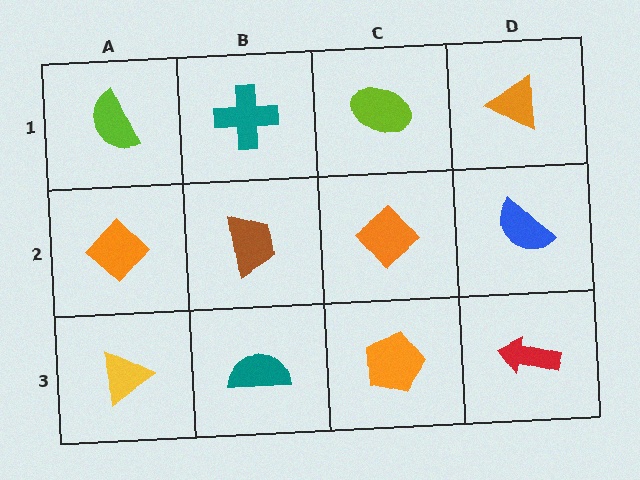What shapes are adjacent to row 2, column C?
A lime ellipse (row 1, column C), an orange pentagon (row 3, column C), a brown trapezoid (row 2, column B), a blue semicircle (row 2, column D).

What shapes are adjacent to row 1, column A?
An orange diamond (row 2, column A), a teal cross (row 1, column B).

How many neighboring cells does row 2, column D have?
3.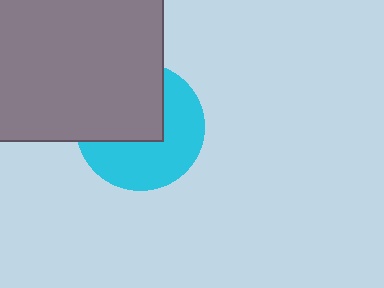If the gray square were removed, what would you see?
You would see the complete cyan circle.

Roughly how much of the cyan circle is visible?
About half of it is visible (roughly 54%).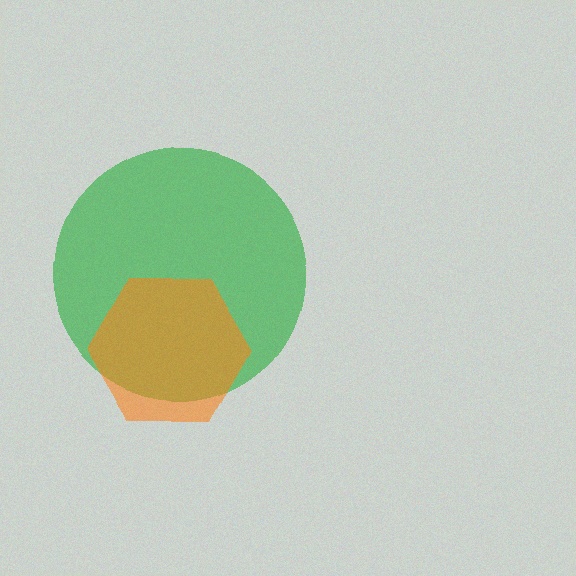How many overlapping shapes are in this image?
There are 2 overlapping shapes in the image.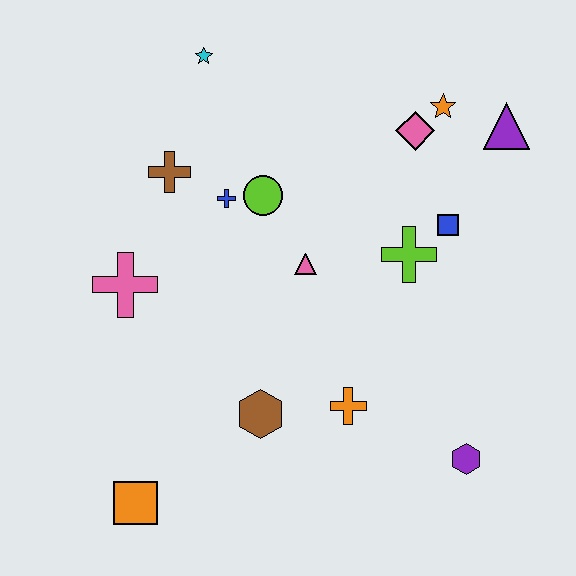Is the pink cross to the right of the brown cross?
No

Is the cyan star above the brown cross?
Yes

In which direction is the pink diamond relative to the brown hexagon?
The pink diamond is above the brown hexagon.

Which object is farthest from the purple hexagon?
The cyan star is farthest from the purple hexagon.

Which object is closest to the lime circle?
The blue cross is closest to the lime circle.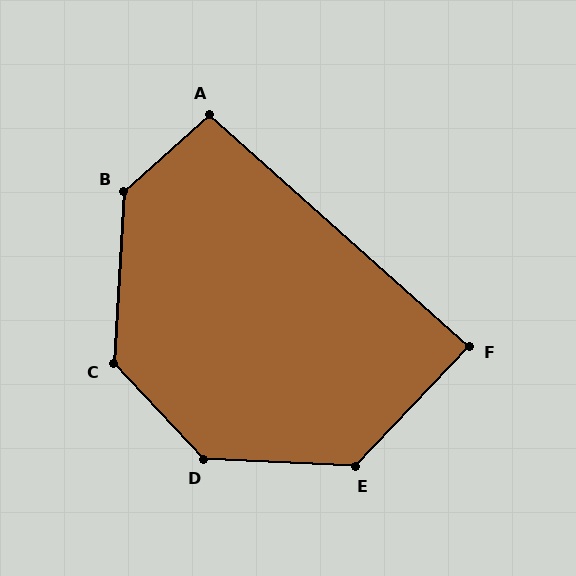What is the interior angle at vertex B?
Approximately 135 degrees (obtuse).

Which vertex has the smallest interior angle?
F, at approximately 88 degrees.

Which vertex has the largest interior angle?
D, at approximately 136 degrees.